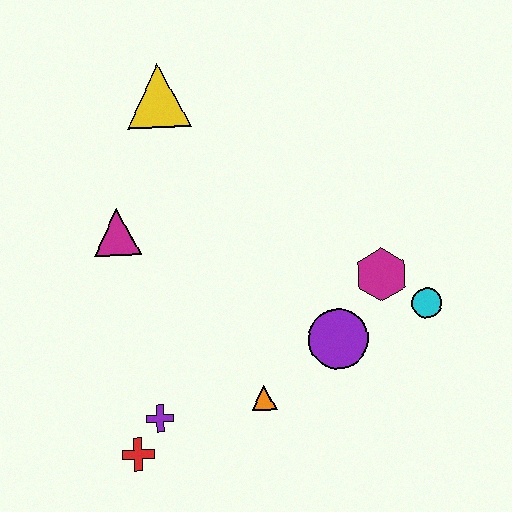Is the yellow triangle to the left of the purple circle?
Yes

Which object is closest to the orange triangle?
The purple circle is closest to the orange triangle.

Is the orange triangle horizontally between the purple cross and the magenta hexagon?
Yes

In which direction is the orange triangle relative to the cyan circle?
The orange triangle is to the left of the cyan circle.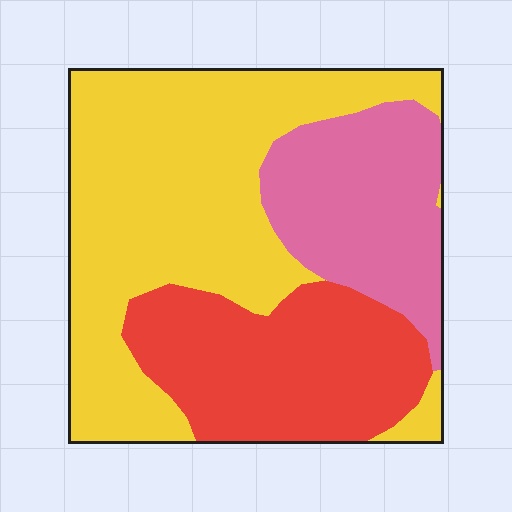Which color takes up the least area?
Pink, at roughly 20%.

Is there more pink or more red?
Red.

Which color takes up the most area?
Yellow, at roughly 50%.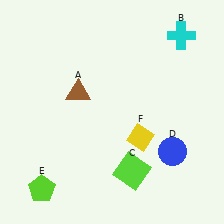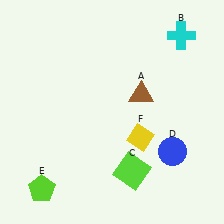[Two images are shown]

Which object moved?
The brown triangle (A) moved right.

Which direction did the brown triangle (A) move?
The brown triangle (A) moved right.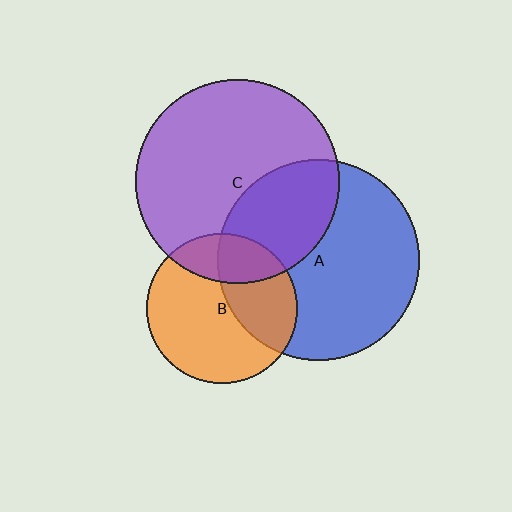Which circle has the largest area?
Circle C (purple).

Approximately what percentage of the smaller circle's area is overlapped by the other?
Approximately 25%.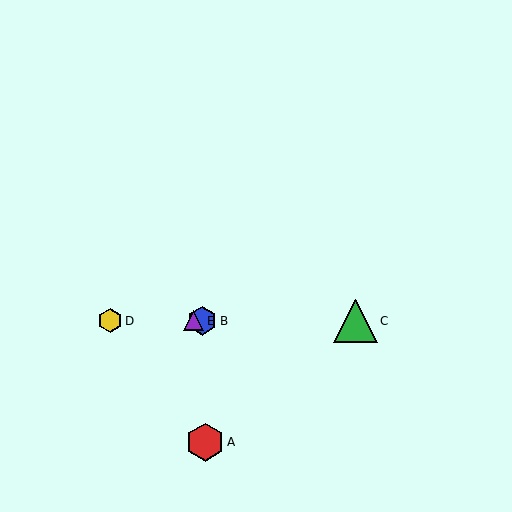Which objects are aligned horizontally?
Objects B, C, D, E are aligned horizontally.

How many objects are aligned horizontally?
4 objects (B, C, D, E) are aligned horizontally.